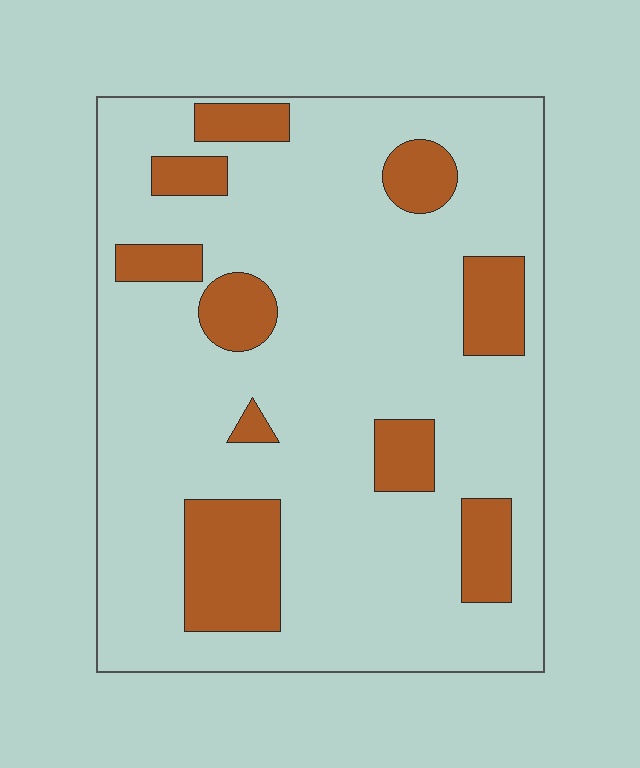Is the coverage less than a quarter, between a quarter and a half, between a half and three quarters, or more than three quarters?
Less than a quarter.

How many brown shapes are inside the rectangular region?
10.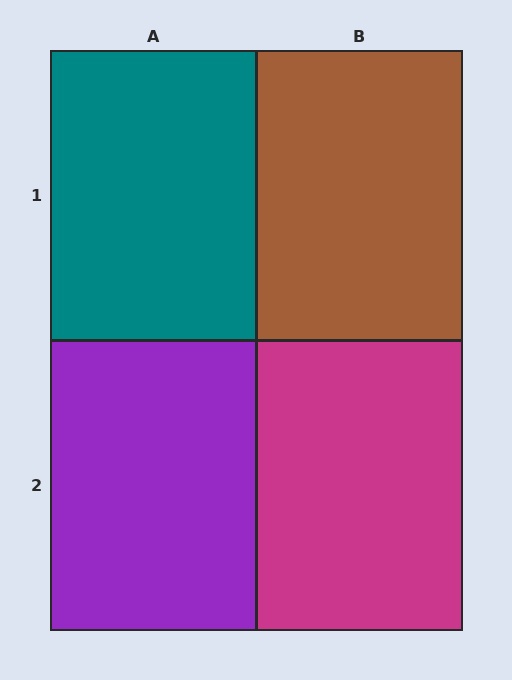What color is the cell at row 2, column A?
Purple.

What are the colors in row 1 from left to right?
Teal, brown.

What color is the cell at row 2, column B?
Magenta.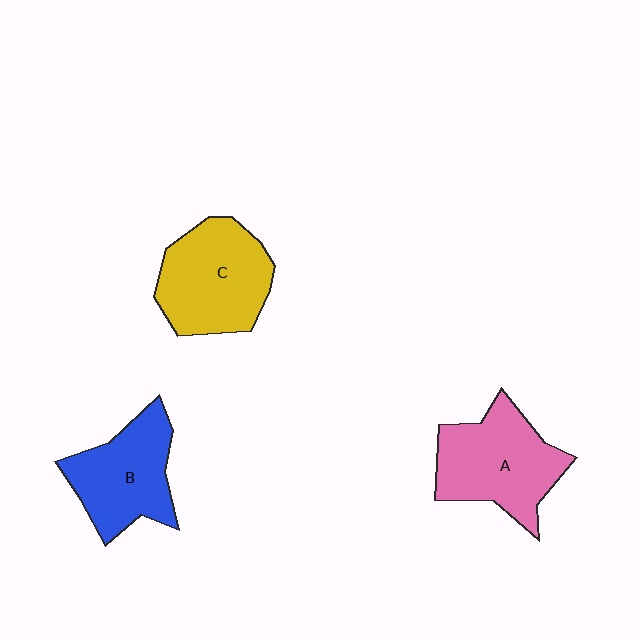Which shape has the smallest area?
Shape B (blue).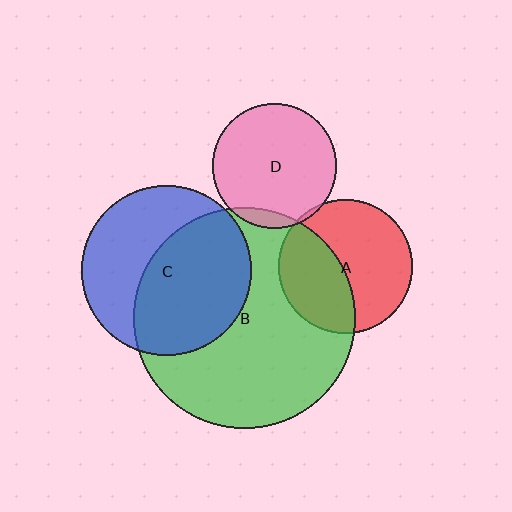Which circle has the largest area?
Circle B (green).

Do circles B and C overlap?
Yes.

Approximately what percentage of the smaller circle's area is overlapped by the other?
Approximately 55%.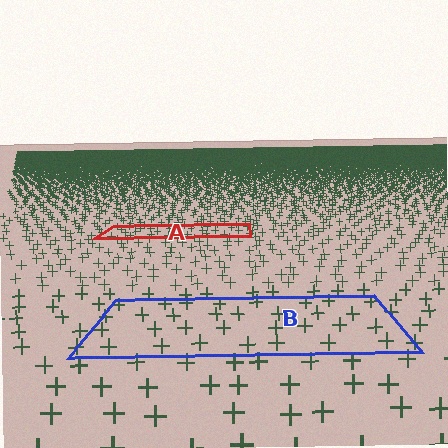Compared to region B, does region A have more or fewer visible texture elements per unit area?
Region A has more texture elements per unit area — they are packed more densely because it is farther away.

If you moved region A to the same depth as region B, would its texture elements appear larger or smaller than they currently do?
They would appear larger. At a closer depth, the same texture elements are projected at a bigger on-screen size.